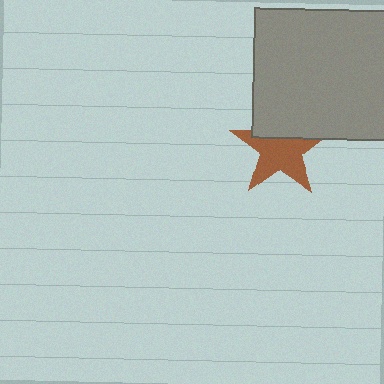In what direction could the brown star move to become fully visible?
The brown star could move down. That would shift it out from behind the gray rectangle entirely.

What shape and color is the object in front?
The object in front is a gray rectangle.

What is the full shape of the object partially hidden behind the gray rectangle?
The partially hidden object is a brown star.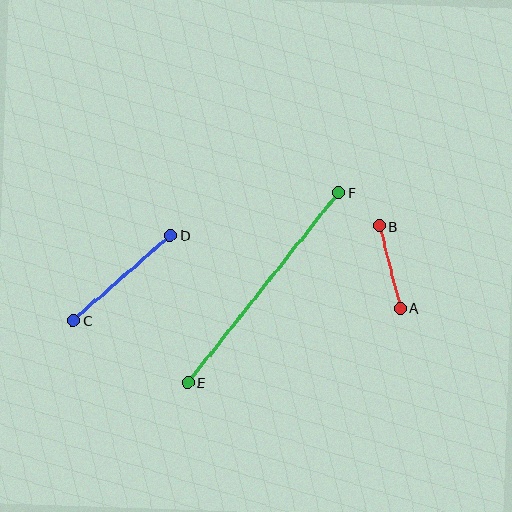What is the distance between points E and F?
The distance is approximately 242 pixels.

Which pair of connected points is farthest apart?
Points E and F are farthest apart.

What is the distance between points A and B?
The distance is approximately 85 pixels.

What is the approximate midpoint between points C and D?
The midpoint is at approximately (122, 278) pixels.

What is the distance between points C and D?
The distance is approximately 130 pixels.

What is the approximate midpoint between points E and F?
The midpoint is at approximately (263, 288) pixels.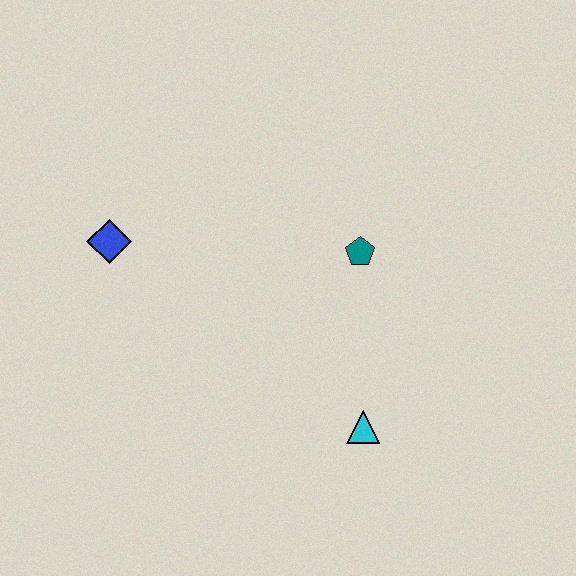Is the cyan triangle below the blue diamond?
Yes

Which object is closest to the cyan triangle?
The teal pentagon is closest to the cyan triangle.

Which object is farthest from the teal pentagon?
The blue diamond is farthest from the teal pentagon.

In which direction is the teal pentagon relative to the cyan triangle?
The teal pentagon is above the cyan triangle.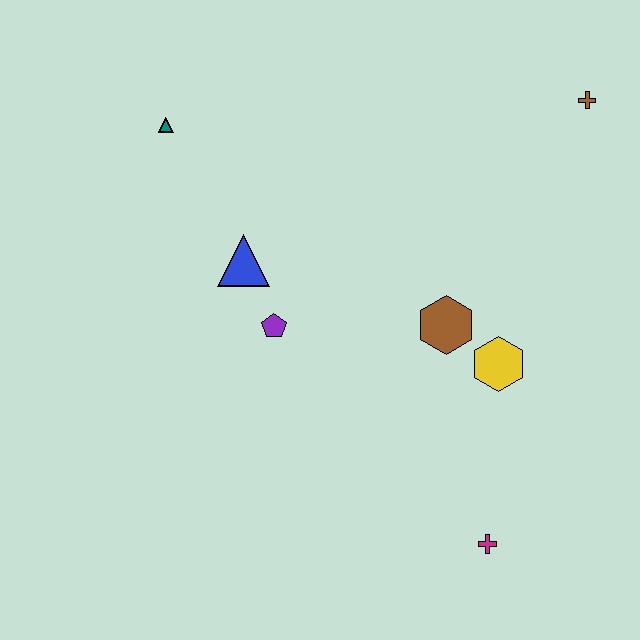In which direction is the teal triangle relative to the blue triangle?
The teal triangle is above the blue triangle.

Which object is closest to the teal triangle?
The blue triangle is closest to the teal triangle.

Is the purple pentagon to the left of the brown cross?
Yes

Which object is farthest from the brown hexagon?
The teal triangle is farthest from the brown hexagon.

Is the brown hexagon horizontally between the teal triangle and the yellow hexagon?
Yes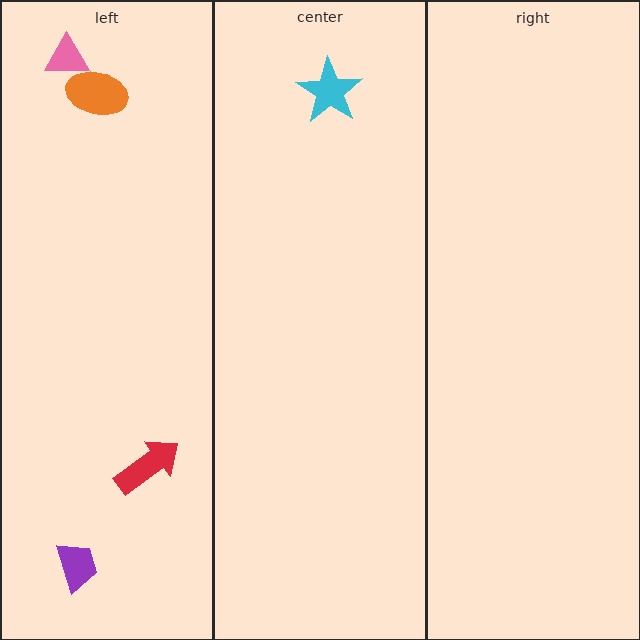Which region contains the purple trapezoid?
The left region.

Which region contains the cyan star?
The center region.